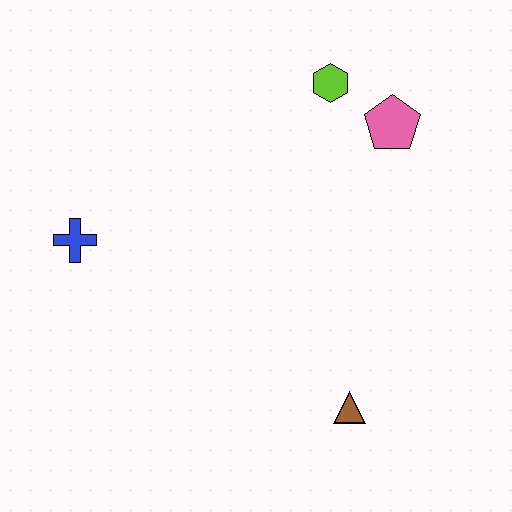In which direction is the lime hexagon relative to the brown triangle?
The lime hexagon is above the brown triangle.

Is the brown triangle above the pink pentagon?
No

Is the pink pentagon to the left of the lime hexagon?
No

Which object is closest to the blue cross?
The lime hexagon is closest to the blue cross.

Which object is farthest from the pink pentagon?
The blue cross is farthest from the pink pentagon.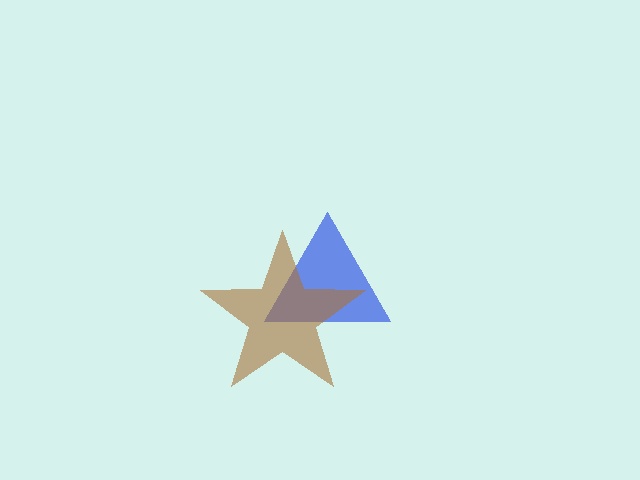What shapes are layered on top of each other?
The layered shapes are: a blue triangle, a brown star.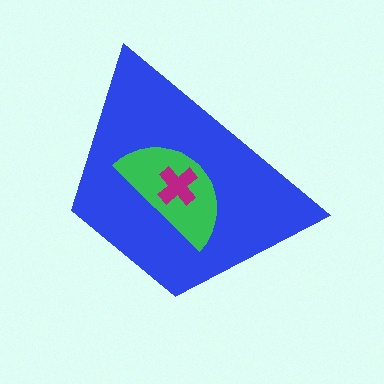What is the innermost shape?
The magenta cross.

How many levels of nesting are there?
3.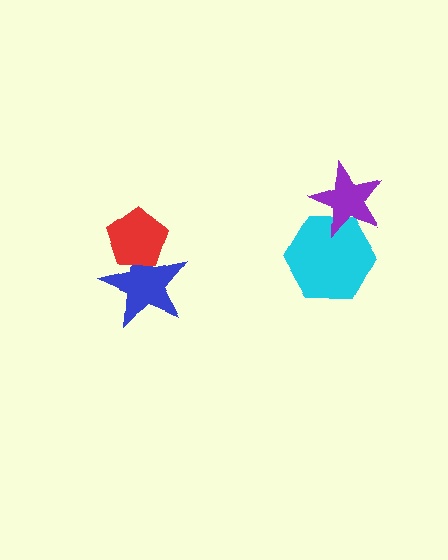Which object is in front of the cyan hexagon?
The purple star is in front of the cyan hexagon.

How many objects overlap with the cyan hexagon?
1 object overlaps with the cyan hexagon.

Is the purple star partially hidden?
No, no other shape covers it.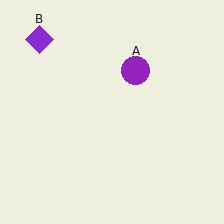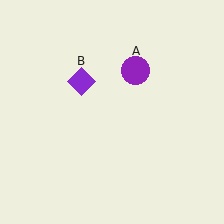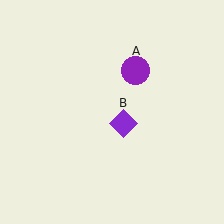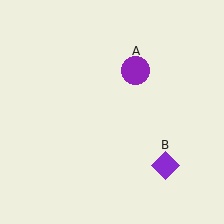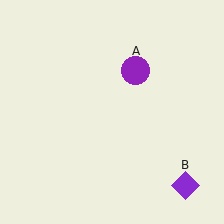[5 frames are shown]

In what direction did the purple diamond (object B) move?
The purple diamond (object B) moved down and to the right.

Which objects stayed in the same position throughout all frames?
Purple circle (object A) remained stationary.